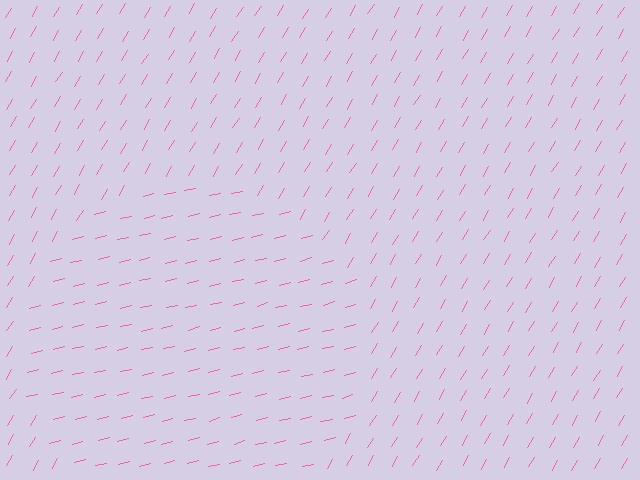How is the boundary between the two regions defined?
The boundary is defined purely by a change in line orientation (approximately 45 degrees difference). All lines are the same color and thickness.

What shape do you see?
I see a circle.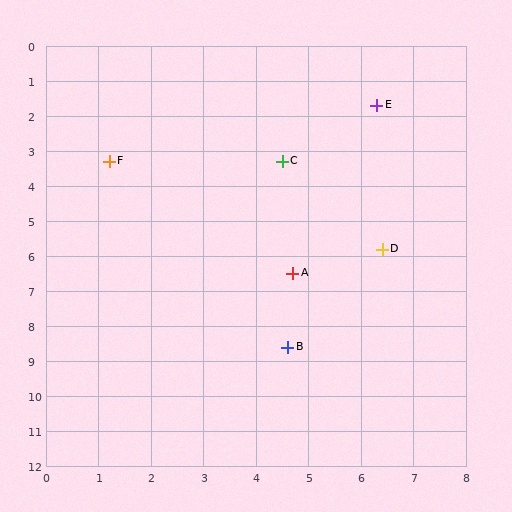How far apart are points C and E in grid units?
Points C and E are about 2.4 grid units apart.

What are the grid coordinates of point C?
Point C is at approximately (4.5, 3.3).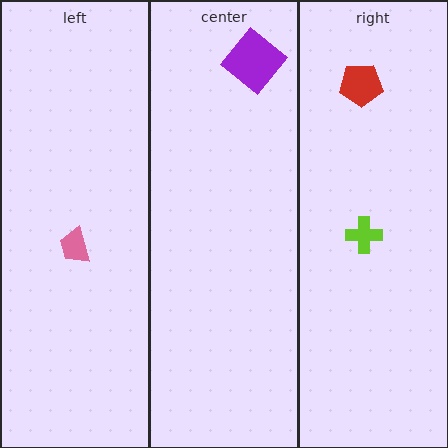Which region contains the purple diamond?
The center region.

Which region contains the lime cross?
The right region.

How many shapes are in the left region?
1.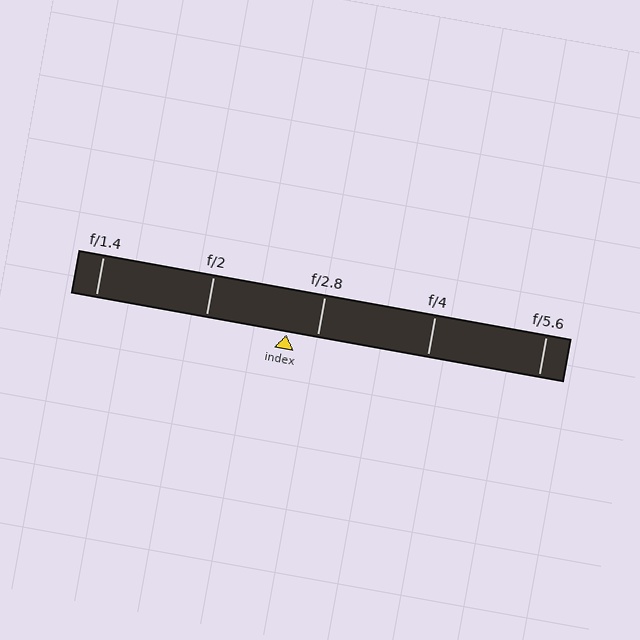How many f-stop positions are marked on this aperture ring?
There are 5 f-stop positions marked.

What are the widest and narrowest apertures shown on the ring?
The widest aperture shown is f/1.4 and the narrowest is f/5.6.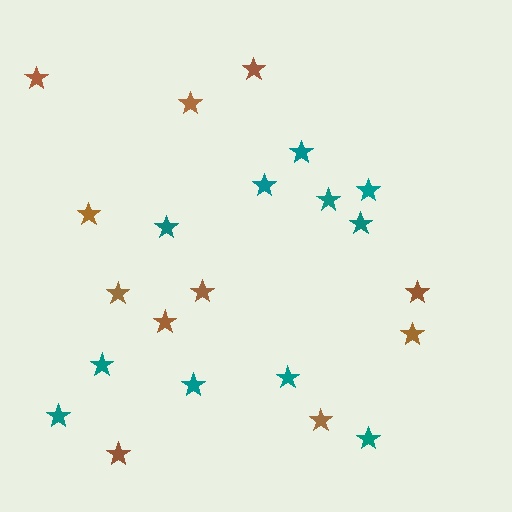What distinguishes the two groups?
There are 2 groups: one group of teal stars (11) and one group of brown stars (11).